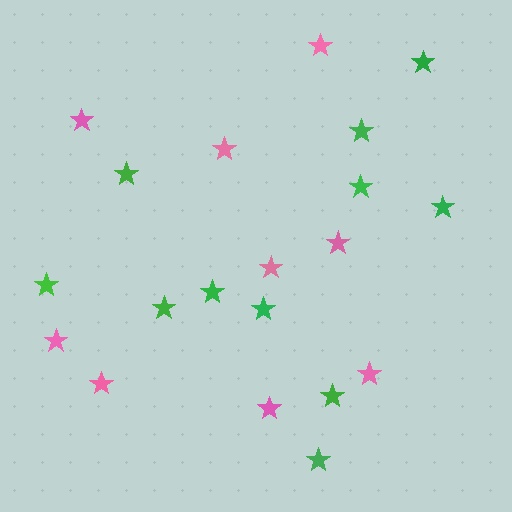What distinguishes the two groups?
There are 2 groups: one group of pink stars (9) and one group of green stars (11).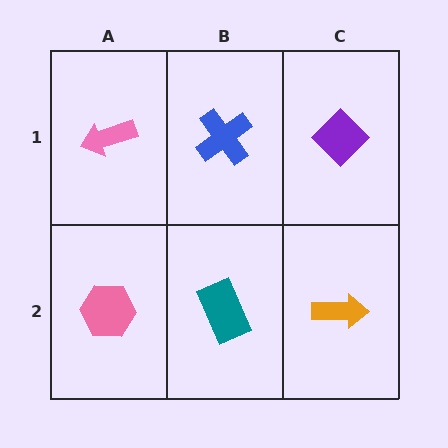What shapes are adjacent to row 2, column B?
A blue cross (row 1, column B), a pink hexagon (row 2, column A), an orange arrow (row 2, column C).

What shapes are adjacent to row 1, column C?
An orange arrow (row 2, column C), a blue cross (row 1, column B).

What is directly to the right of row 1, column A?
A blue cross.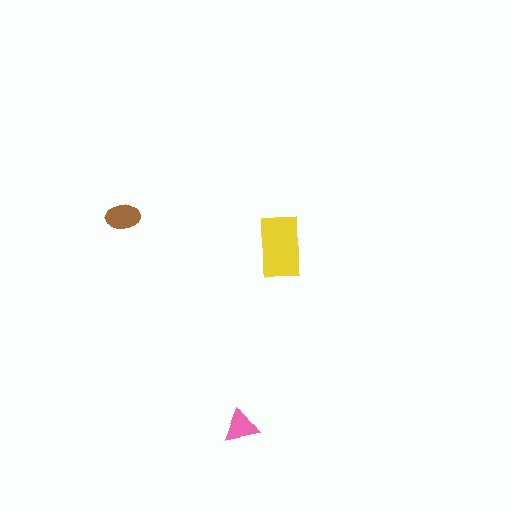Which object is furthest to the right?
The yellow rectangle is rightmost.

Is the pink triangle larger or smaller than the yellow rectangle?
Smaller.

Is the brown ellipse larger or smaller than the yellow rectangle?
Smaller.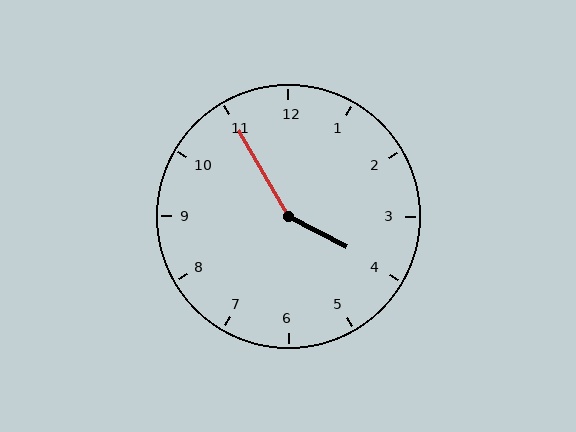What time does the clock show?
3:55.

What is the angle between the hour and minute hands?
Approximately 148 degrees.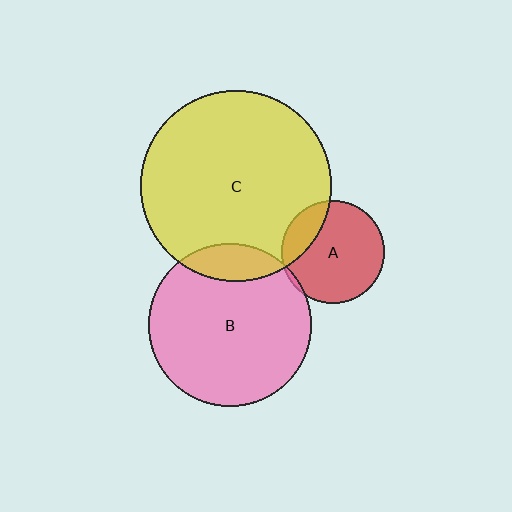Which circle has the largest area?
Circle C (yellow).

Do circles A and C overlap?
Yes.